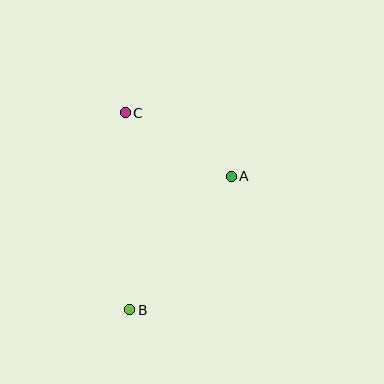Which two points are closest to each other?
Points A and C are closest to each other.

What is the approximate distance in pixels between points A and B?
The distance between A and B is approximately 167 pixels.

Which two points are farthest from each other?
Points B and C are farthest from each other.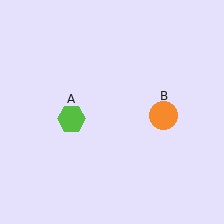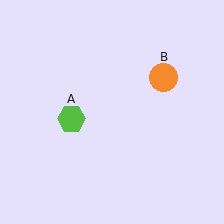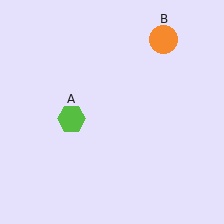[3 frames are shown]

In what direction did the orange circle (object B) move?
The orange circle (object B) moved up.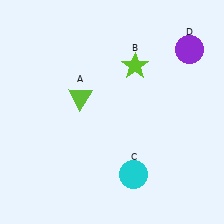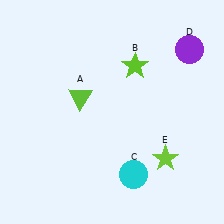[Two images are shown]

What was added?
A lime star (E) was added in Image 2.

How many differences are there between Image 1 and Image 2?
There is 1 difference between the two images.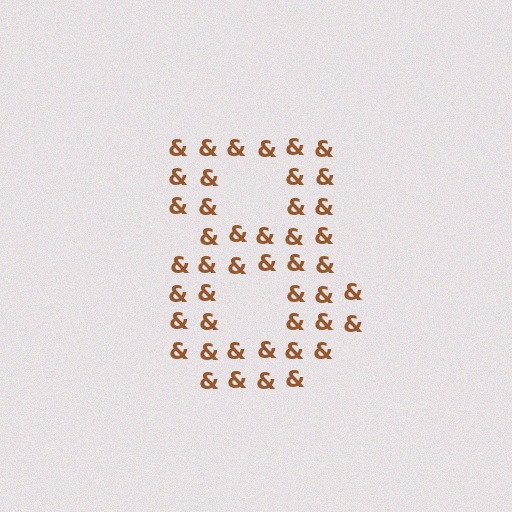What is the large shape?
The large shape is the digit 8.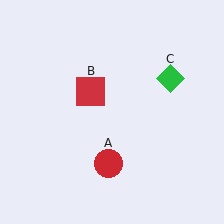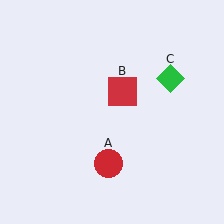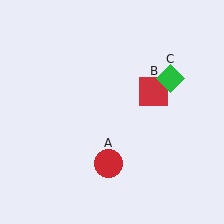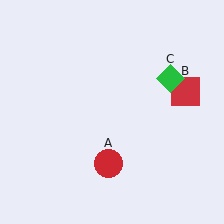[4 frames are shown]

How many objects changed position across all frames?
1 object changed position: red square (object B).